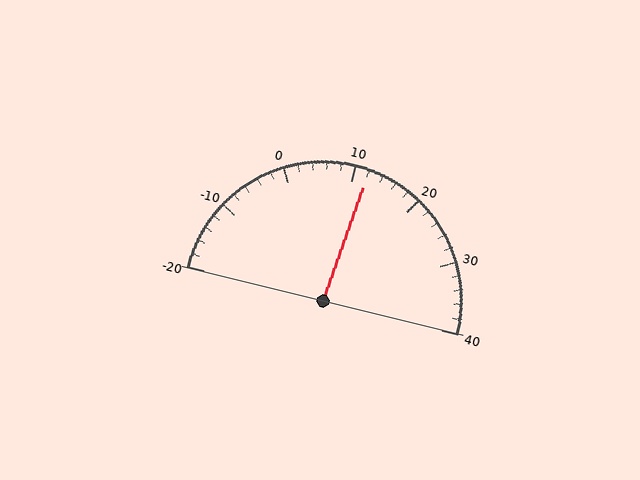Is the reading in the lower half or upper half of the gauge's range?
The reading is in the upper half of the range (-20 to 40).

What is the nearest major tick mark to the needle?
The nearest major tick mark is 10.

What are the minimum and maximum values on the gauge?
The gauge ranges from -20 to 40.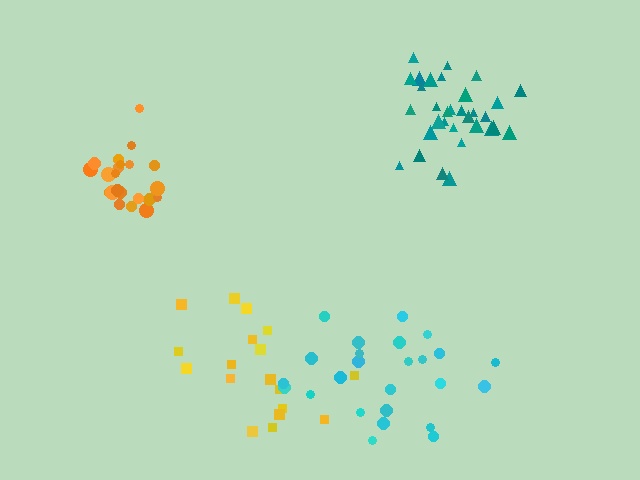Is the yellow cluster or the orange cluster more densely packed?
Orange.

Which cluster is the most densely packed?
Orange.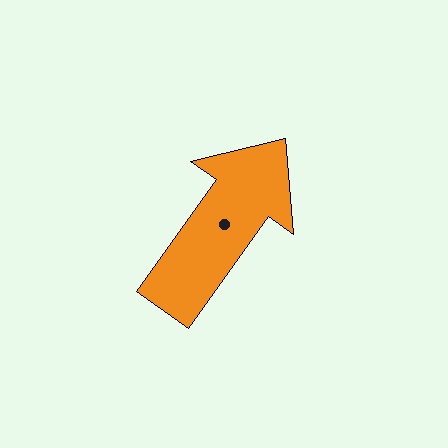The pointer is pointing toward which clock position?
Roughly 1 o'clock.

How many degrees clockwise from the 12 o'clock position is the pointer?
Approximately 35 degrees.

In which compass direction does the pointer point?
Northeast.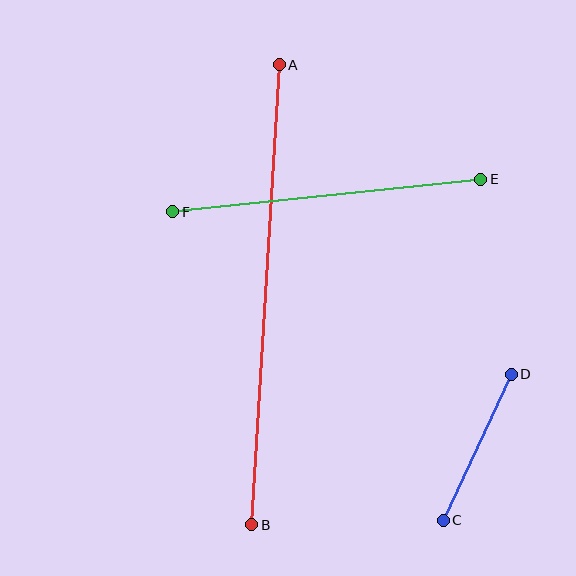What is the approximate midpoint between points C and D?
The midpoint is at approximately (477, 447) pixels.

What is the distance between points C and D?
The distance is approximately 161 pixels.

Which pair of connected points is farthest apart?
Points A and B are farthest apart.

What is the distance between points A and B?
The distance is approximately 461 pixels.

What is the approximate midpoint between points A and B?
The midpoint is at approximately (266, 295) pixels.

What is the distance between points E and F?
The distance is approximately 310 pixels.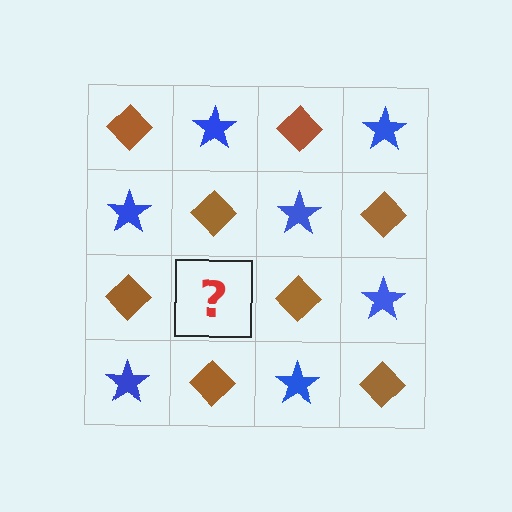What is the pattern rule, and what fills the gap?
The rule is that it alternates brown diamond and blue star in a checkerboard pattern. The gap should be filled with a blue star.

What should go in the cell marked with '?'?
The missing cell should contain a blue star.